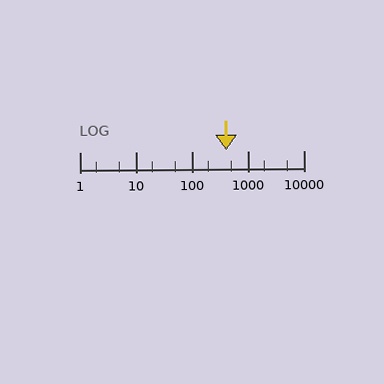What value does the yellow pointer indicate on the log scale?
The pointer indicates approximately 410.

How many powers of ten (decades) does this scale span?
The scale spans 4 decades, from 1 to 10000.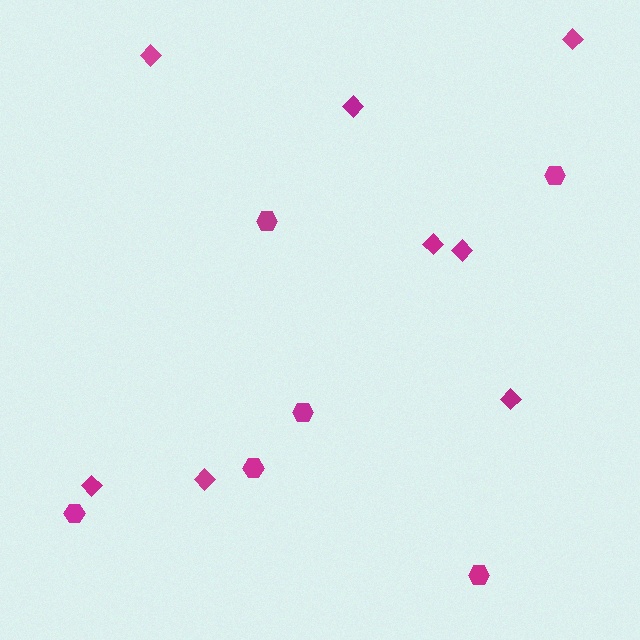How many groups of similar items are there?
There are 2 groups: one group of diamonds (8) and one group of hexagons (6).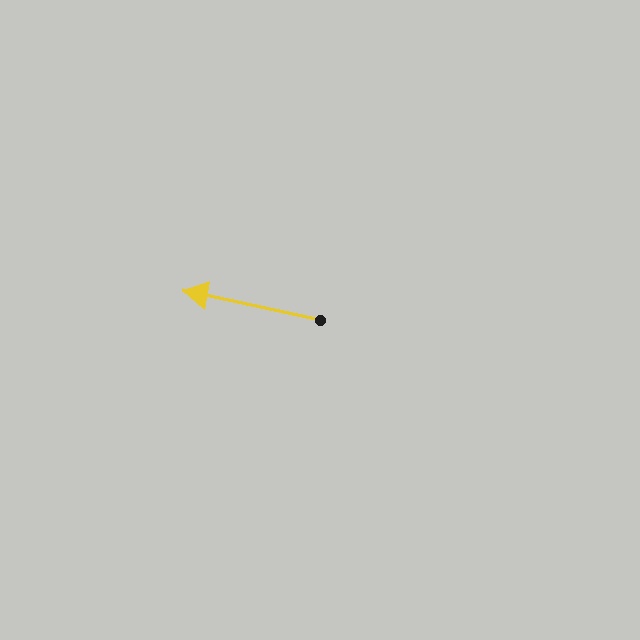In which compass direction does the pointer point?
West.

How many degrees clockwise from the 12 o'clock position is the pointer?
Approximately 282 degrees.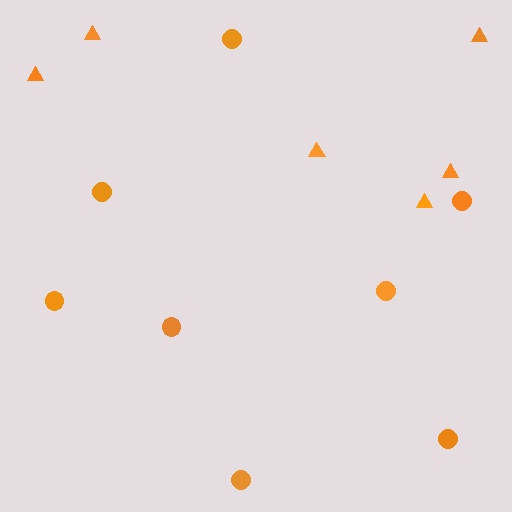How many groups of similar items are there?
There are 2 groups: one group of circles (8) and one group of triangles (6).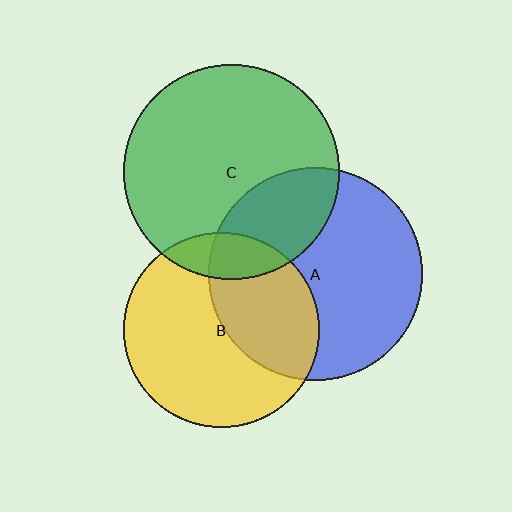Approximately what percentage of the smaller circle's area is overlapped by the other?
Approximately 25%.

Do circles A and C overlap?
Yes.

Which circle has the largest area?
Circle C (green).